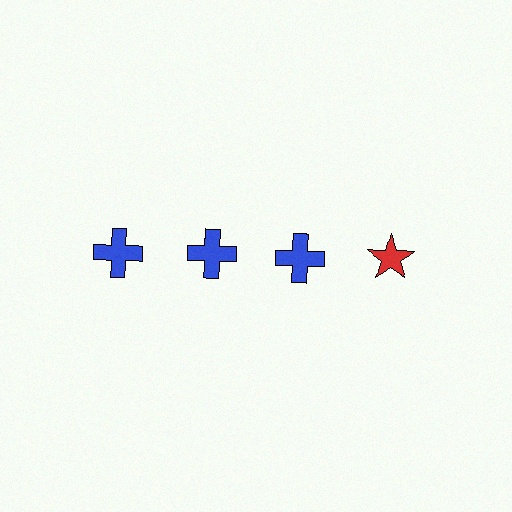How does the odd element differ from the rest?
It differs in both color (red instead of blue) and shape (star instead of cross).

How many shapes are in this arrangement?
There are 4 shapes arranged in a grid pattern.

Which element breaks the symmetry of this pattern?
The red star in the top row, second from right column breaks the symmetry. All other shapes are blue crosses.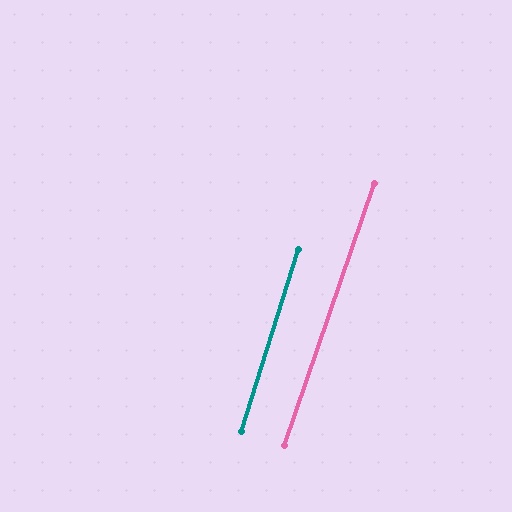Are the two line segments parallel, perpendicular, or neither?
Parallel — their directions differ by only 1.7°.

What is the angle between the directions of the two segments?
Approximately 2 degrees.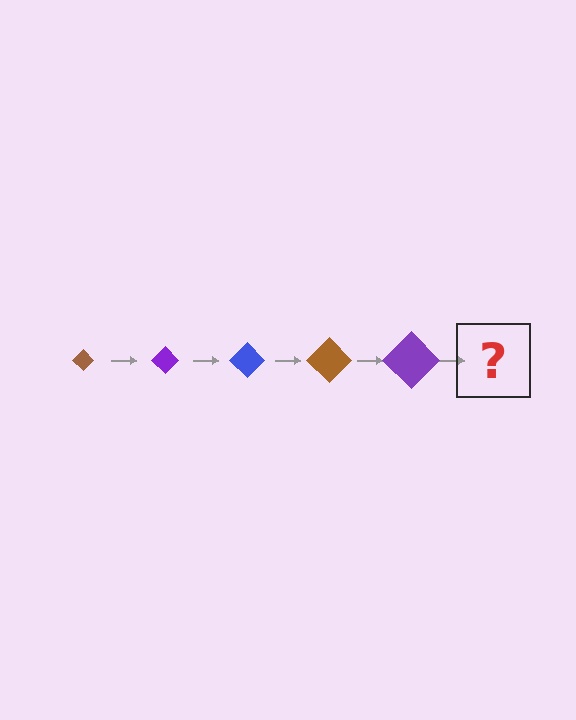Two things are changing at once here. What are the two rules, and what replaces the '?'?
The two rules are that the diamond grows larger each step and the color cycles through brown, purple, and blue. The '?' should be a blue diamond, larger than the previous one.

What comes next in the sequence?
The next element should be a blue diamond, larger than the previous one.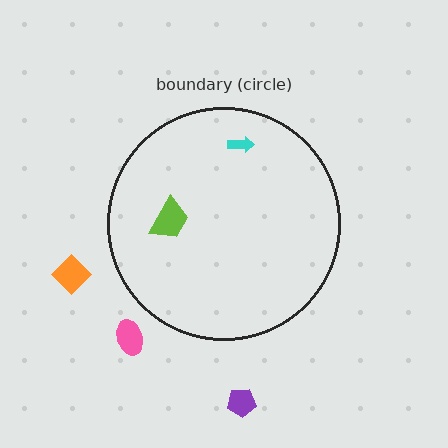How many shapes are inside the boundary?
2 inside, 3 outside.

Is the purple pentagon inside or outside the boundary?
Outside.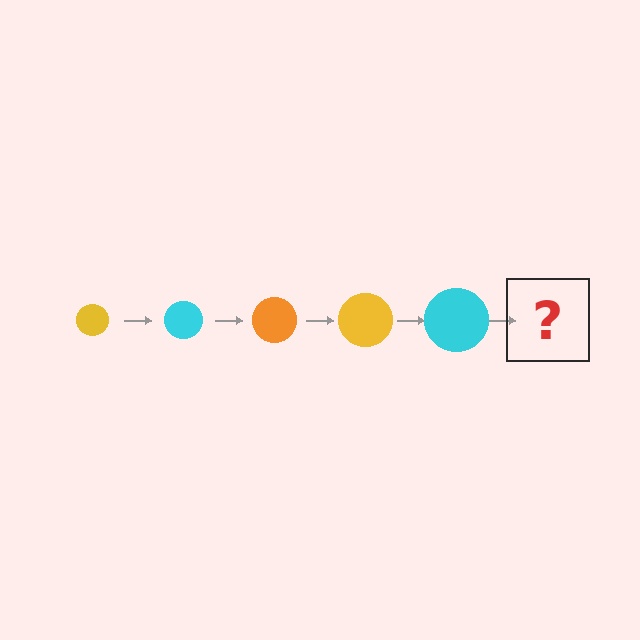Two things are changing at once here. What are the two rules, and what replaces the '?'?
The two rules are that the circle grows larger each step and the color cycles through yellow, cyan, and orange. The '?' should be an orange circle, larger than the previous one.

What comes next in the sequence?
The next element should be an orange circle, larger than the previous one.